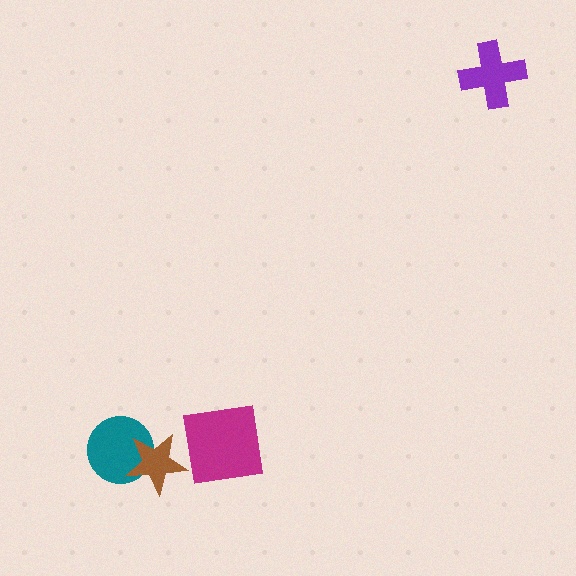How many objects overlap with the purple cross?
0 objects overlap with the purple cross.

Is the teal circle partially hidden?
Yes, it is partially covered by another shape.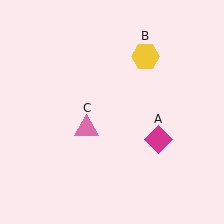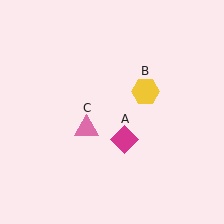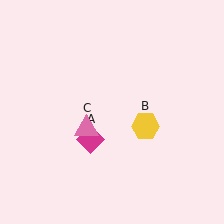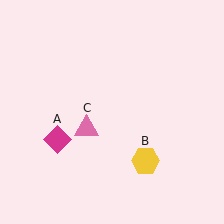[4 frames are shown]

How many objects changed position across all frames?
2 objects changed position: magenta diamond (object A), yellow hexagon (object B).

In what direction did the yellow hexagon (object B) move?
The yellow hexagon (object B) moved down.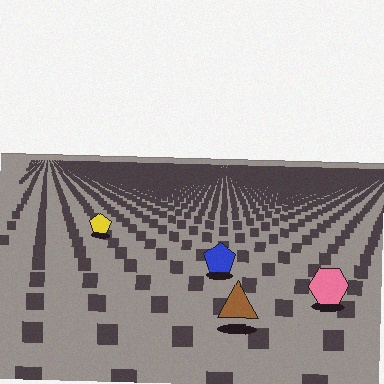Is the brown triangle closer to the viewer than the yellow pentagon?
Yes. The brown triangle is closer — you can tell from the texture gradient: the ground texture is coarser near it.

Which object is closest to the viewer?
The brown triangle is closest. The texture marks near it are larger and more spread out.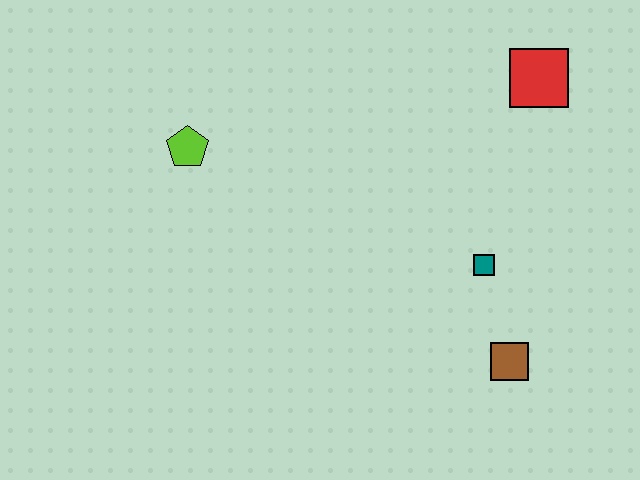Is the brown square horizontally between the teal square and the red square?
Yes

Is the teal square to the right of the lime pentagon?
Yes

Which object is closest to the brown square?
The teal square is closest to the brown square.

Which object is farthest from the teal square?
The lime pentagon is farthest from the teal square.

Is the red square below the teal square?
No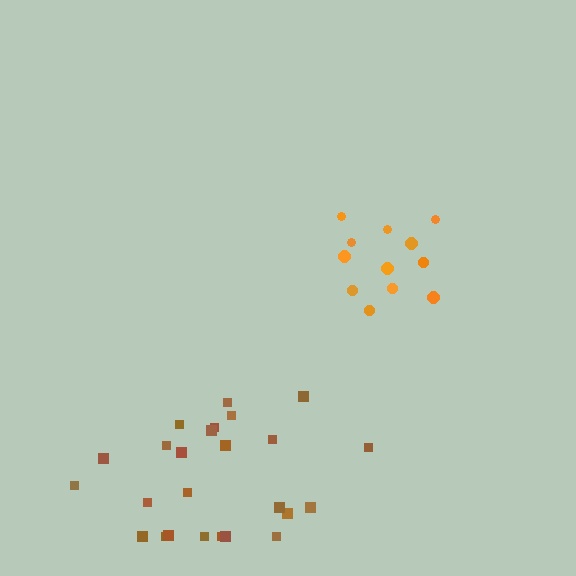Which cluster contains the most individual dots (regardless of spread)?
Brown (25).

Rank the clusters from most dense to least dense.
orange, brown.